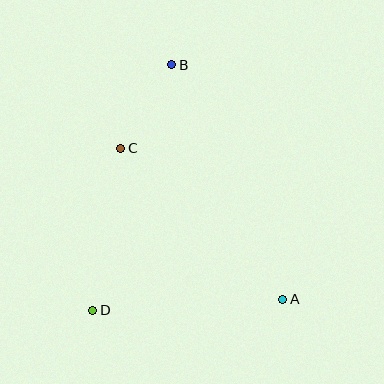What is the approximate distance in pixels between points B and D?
The distance between B and D is approximately 258 pixels.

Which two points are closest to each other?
Points B and C are closest to each other.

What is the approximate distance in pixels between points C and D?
The distance between C and D is approximately 164 pixels.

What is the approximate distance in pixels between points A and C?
The distance between A and C is approximately 221 pixels.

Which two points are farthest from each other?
Points A and B are farthest from each other.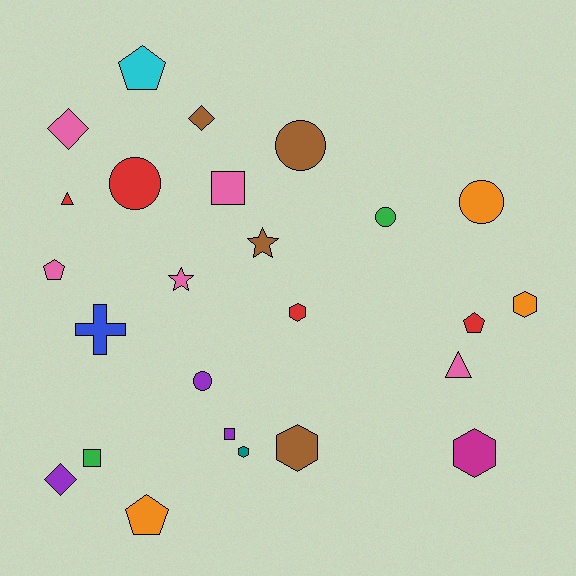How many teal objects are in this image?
There is 1 teal object.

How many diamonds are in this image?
There are 3 diamonds.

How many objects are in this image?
There are 25 objects.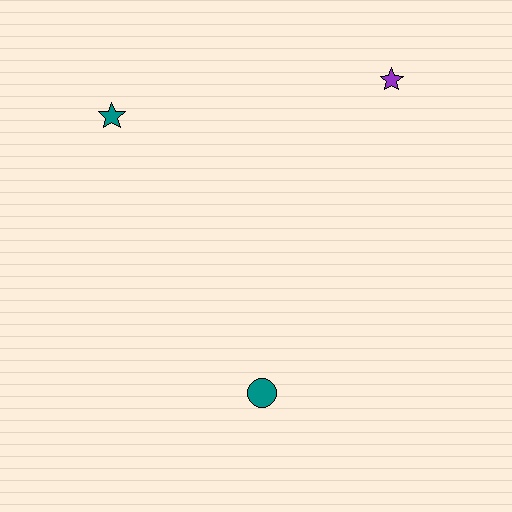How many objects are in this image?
There are 3 objects.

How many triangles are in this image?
There are no triangles.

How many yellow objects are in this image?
There are no yellow objects.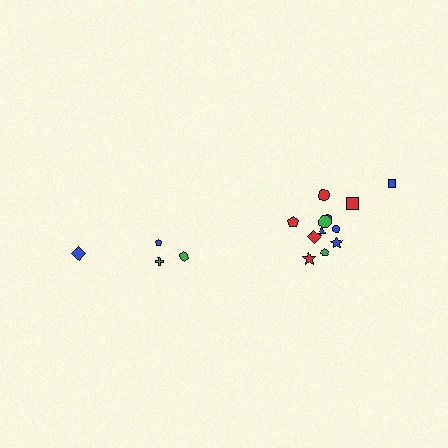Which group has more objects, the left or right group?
The right group.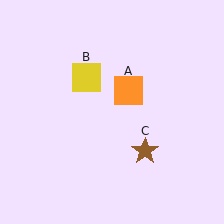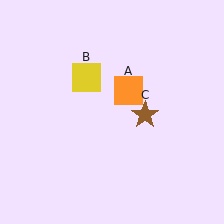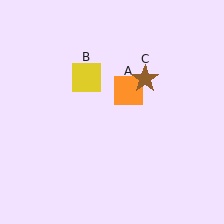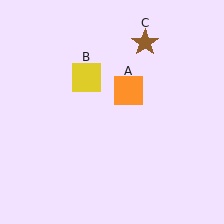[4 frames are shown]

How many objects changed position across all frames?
1 object changed position: brown star (object C).